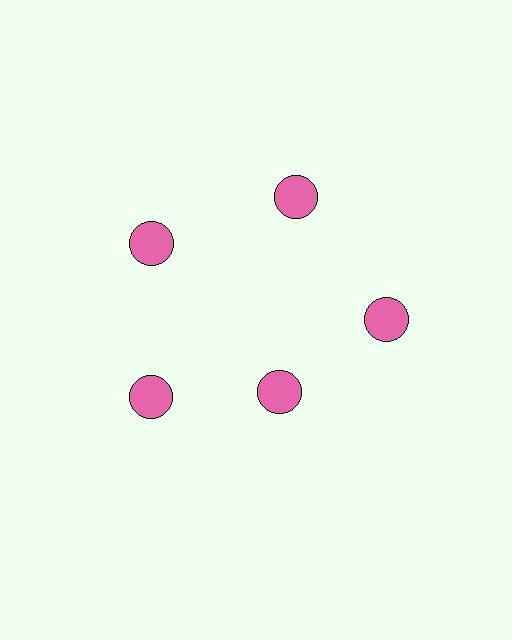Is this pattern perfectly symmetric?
No. The 5 pink circles are arranged in a ring, but one element near the 5 o'clock position is pulled inward toward the center, breaking the 5-fold rotational symmetry.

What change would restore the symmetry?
The symmetry would be restored by moving it outward, back onto the ring so that all 5 circles sit at equal angles and equal distance from the center.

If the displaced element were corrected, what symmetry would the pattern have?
It would have 5-fold rotational symmetry — the pattern would map onto itself every 72 degrees.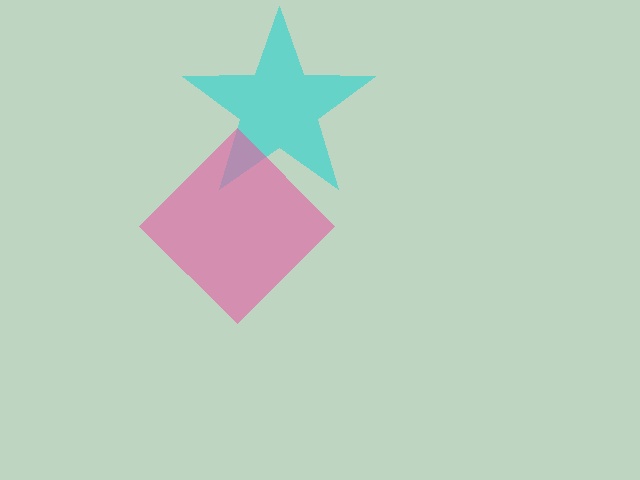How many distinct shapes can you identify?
There are 2 distinct shapes: a cyan star, a pink diamond.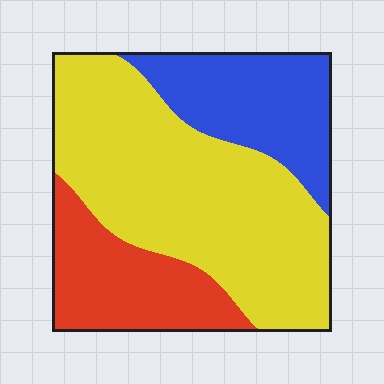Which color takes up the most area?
Yellow, at roughly 55%.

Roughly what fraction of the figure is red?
Red takes up between a sixth and a third of the figure.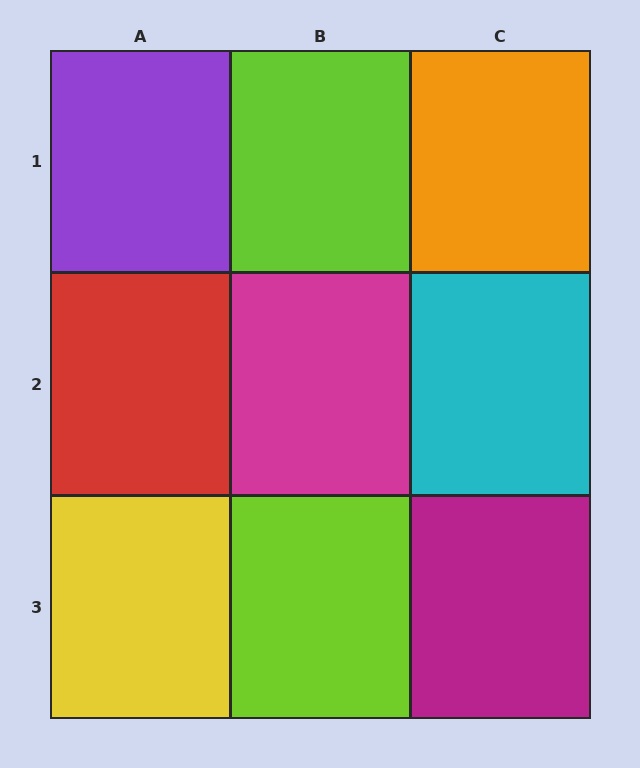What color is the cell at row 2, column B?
Magenta.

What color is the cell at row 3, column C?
Magenta.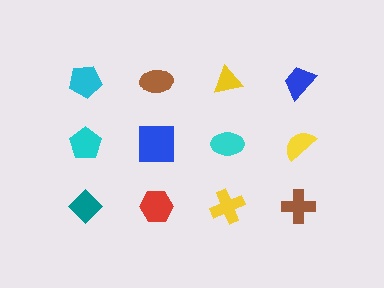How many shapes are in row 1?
4 shapes.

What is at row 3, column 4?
A brown cross.